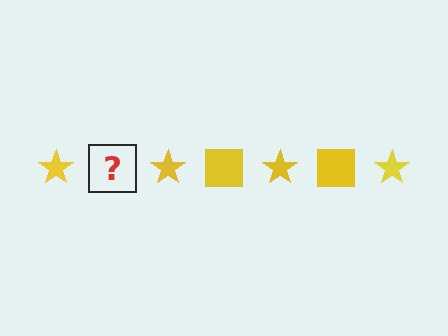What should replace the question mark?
The question mark should be replaced with a yellow square.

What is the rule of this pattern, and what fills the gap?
The rule is that the pattern cycles through star, square shapes in yellow. The gap should be filled with a yellow square.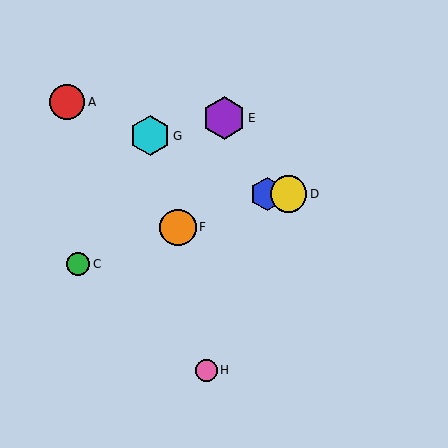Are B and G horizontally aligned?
No, B is at y≈194 and G is at y≈136.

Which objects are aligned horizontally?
Objects B, D are aligned horizontally.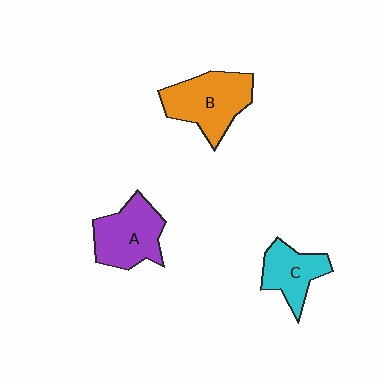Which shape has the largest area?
Shape B (orange).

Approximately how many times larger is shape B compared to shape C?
Approximately 1.5 times.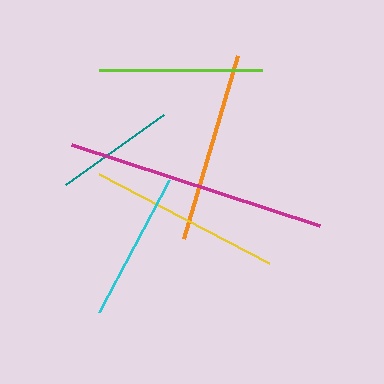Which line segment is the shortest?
The teal line is the shortest at approximately 120 pixels.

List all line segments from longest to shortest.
From longest to shortest: magenta, yellow, orange, lime, cyan, teal.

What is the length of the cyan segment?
The cyan segment is approximately 149 pixels long.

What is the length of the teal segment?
The teal segment is approximately 120 pixels long.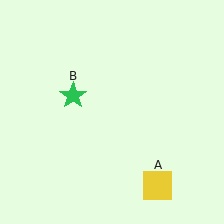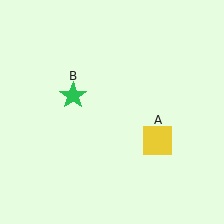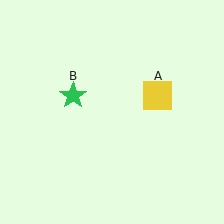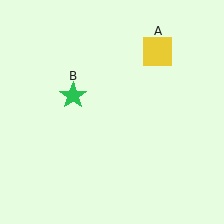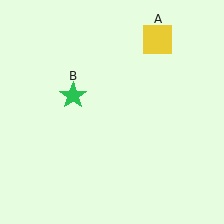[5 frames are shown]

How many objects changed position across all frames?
1 object changed position: yellow square (object A).